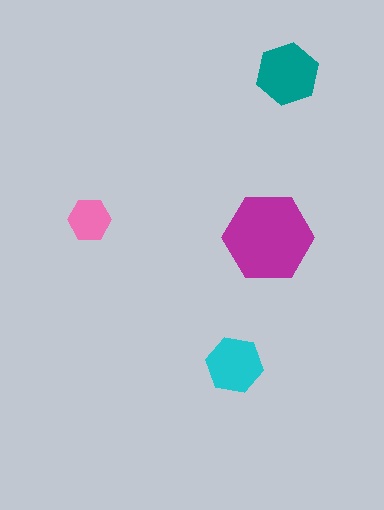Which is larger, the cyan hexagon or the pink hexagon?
The cyan one.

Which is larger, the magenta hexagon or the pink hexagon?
The magenta one.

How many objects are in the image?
There are 4 objects in the image.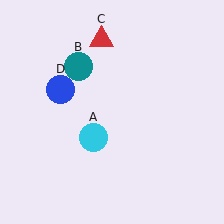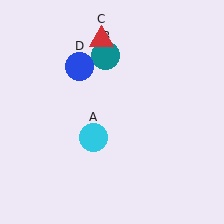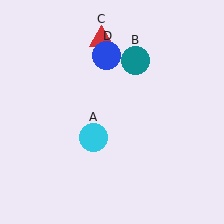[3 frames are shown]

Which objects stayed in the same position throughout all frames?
Cyan circle (object A) and red triangle (object C) remained stationary.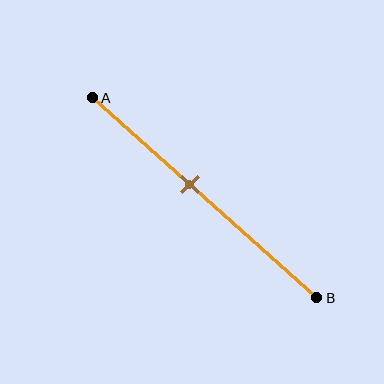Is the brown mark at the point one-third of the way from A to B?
No, the mark is at about 45% from A, not at the 33% one-third point.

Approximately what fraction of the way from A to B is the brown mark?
The brown mark is approximately 45% of the way from A to B.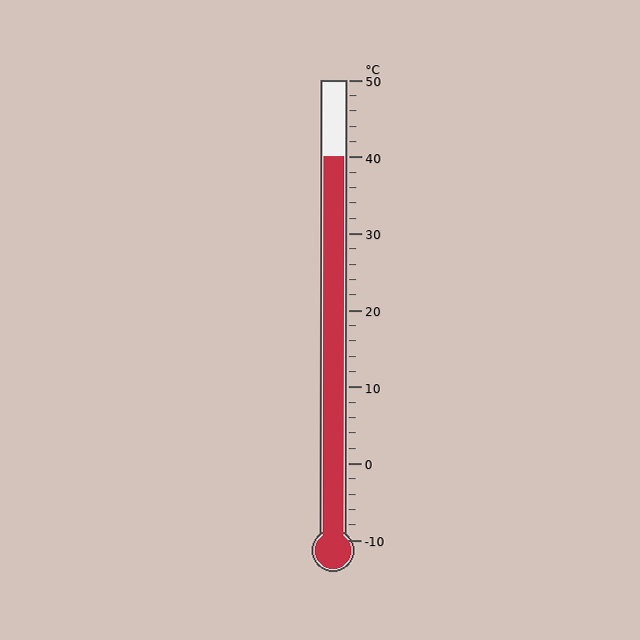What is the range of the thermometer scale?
The thermometer scale ranges from -10°C to 50°C.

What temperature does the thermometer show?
The thermometer shows approximately 40°C.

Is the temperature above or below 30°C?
The temperature is above 30°C.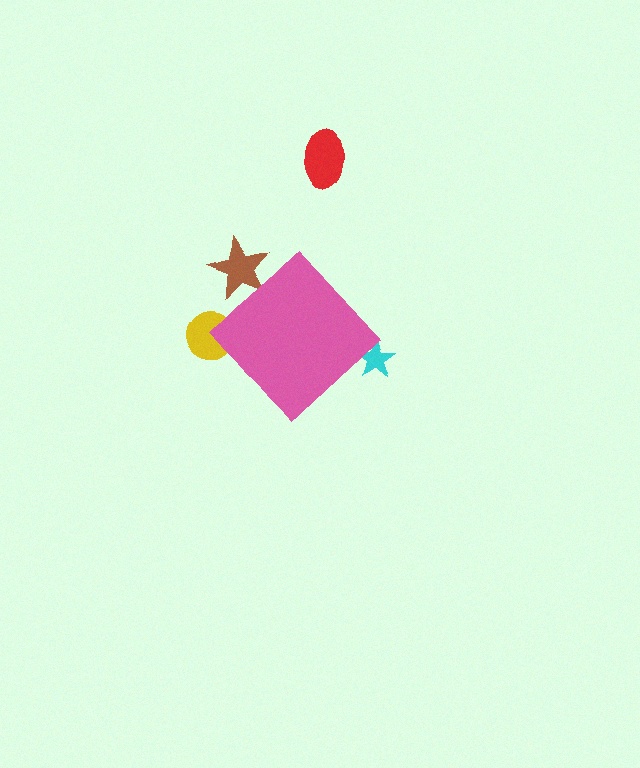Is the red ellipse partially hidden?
No, the red ellipse is fully visible.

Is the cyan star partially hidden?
Yes, the cyan star is partially hidden behind the pink diamond.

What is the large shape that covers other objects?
A pink diamond.